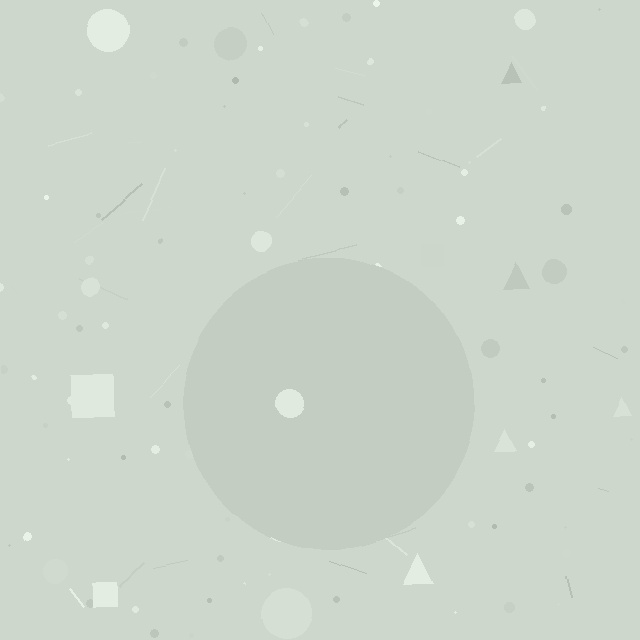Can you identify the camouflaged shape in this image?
The camouflaged shape is a circle.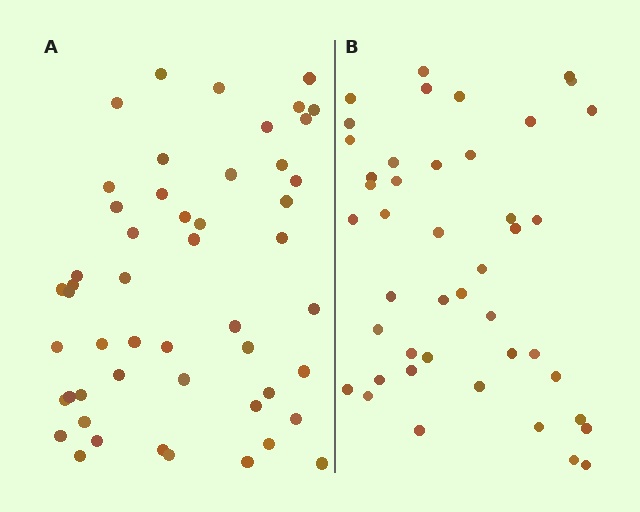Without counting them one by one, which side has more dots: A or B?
Region A (the left region) has more dots.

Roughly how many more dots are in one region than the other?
Region A has roughly 8 or so more dots than region B.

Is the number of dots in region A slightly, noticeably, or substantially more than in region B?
Region A has only slightly more — the two regions are fairly close. The ratio is roughly 1.2 to 1.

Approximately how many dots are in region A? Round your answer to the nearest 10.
About 50 dots. (The exact count is 51, which rounds to 50.)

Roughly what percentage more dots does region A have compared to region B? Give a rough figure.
About 15% more.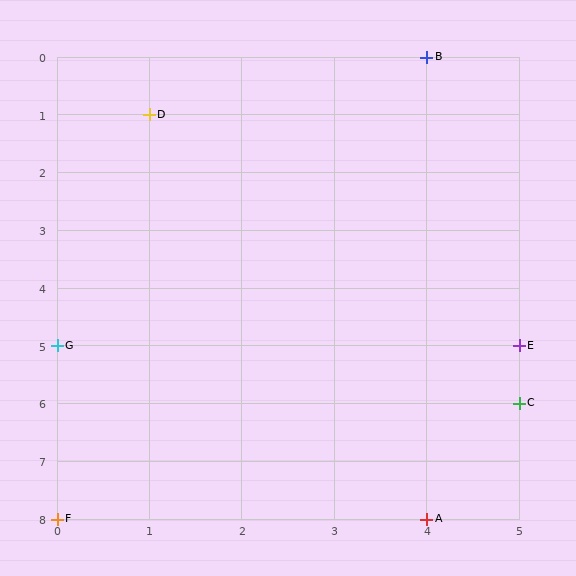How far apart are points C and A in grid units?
Points C and A are 1 column and 2 rows apart (about 2.2 grid units diagonally).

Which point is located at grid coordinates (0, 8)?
Point F is at (0, 8).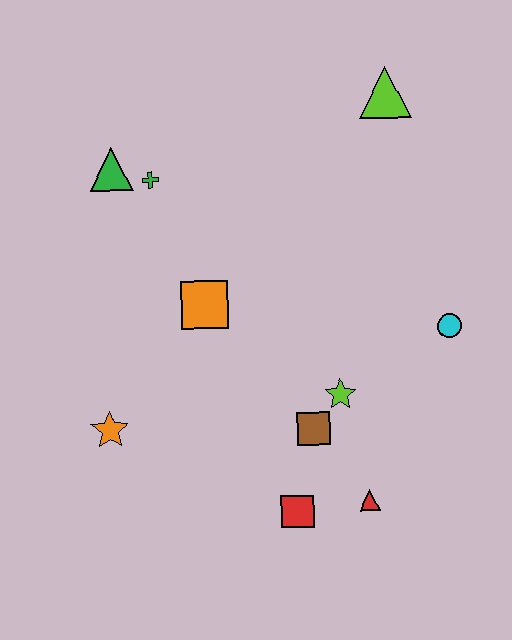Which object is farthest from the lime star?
The green triangle is farthest from the lime star.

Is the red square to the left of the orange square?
No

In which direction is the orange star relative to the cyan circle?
The orange star is to the left of the cyan circle.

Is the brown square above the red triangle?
Yes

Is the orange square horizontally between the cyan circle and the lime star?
No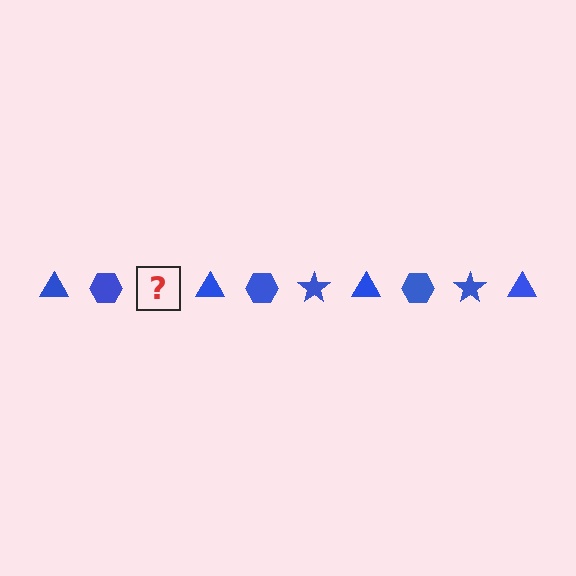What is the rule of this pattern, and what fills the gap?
The rule is that the pattern cycles through triangle, hexagon, star shapes in blue. The gap should be filled with a blue star.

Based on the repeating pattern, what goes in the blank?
The blank should be a blue star.